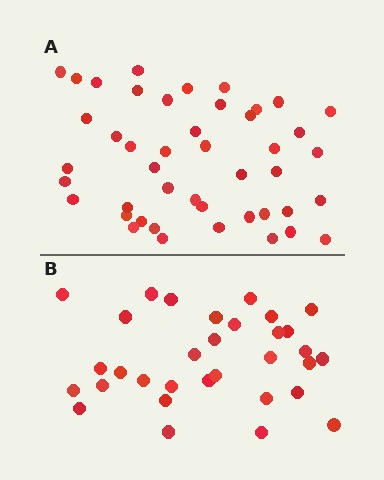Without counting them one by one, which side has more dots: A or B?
Region A (the top region) has more dots.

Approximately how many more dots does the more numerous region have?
Region A has approximately 15 more dots than region B.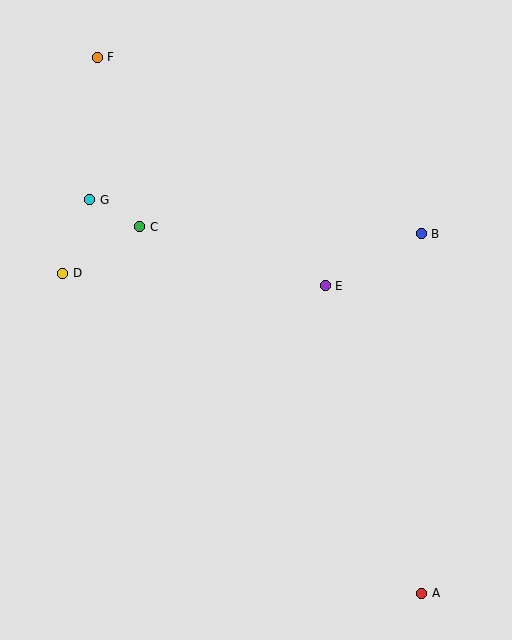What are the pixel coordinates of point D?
Point D is at (63, 273).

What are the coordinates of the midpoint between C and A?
The midpoint between C and A is at (281, 410).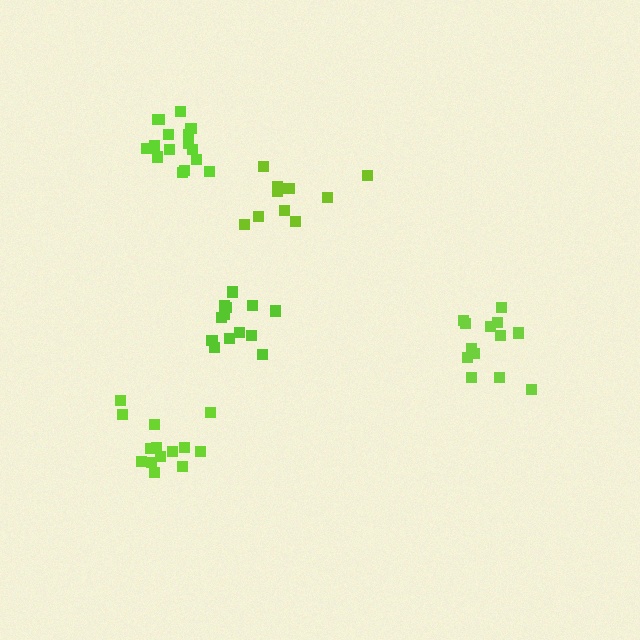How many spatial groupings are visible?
There are 5 spatial groupings.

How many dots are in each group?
Group 1: 13 dots, Group 2: 14 dots, Group 3: 16 dots, Group 4: 14 dots, Group 5: 11 dots (68 total).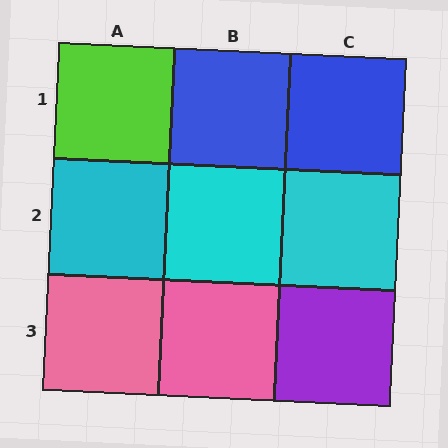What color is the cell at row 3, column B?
Pink.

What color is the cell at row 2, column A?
Cyan.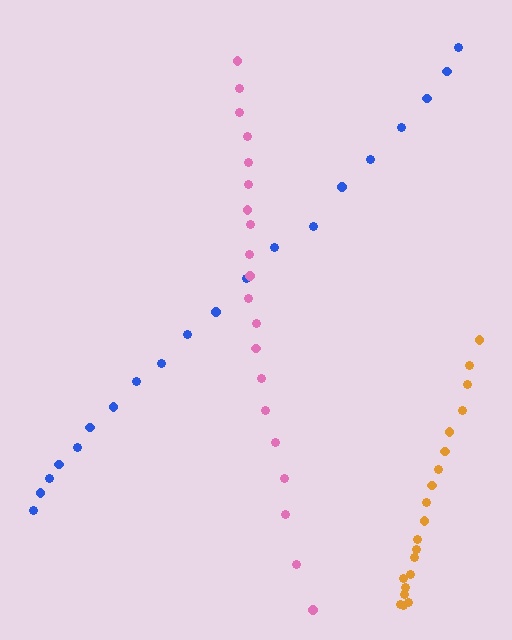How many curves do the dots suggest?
There are 3 distinct paths.